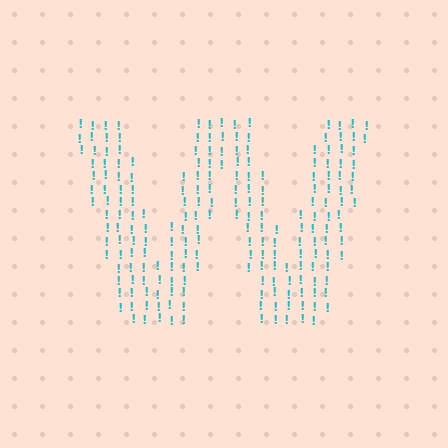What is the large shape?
The large shape is the letter W.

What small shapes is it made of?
It is made of small exclamation marks.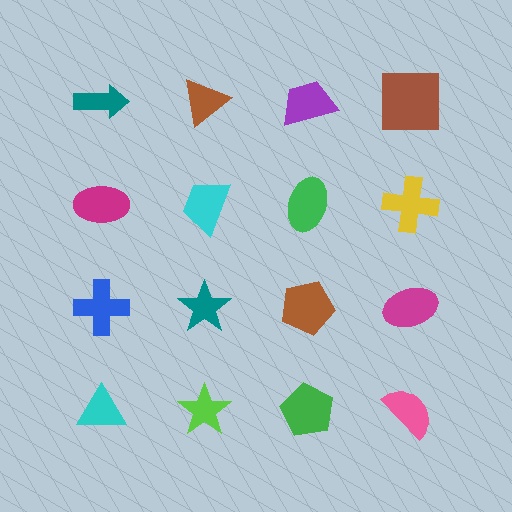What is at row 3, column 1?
A blue cross.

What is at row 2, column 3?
A green ellipse.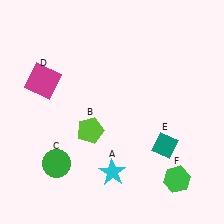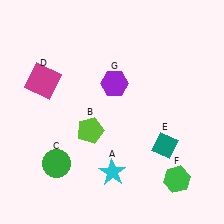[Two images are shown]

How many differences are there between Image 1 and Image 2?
There is 1 difference between the two images.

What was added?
A purple hexagon (G) was added in Image 2.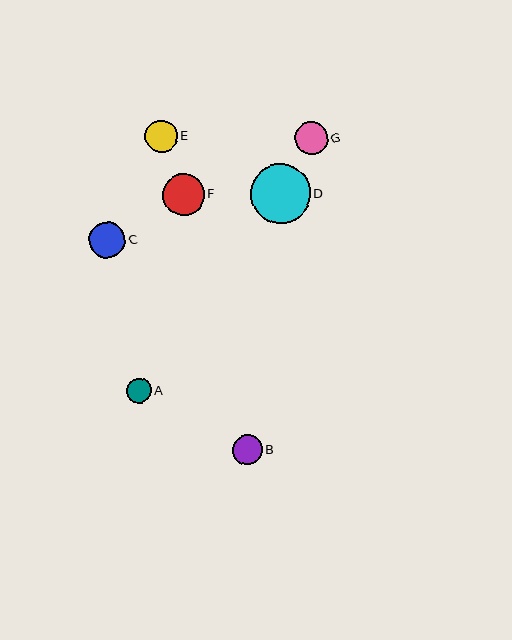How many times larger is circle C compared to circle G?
Circle C is approximately 1.1 times the size of circle G.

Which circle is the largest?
Circle D is the largest with a size of approximately 60 pixels.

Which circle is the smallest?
Circle A is the smallest with a size of approximately 25 pixels.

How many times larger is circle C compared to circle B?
Circle C is approximately 1.2 times the size of circle B.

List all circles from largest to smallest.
From largest to smallest: D, F, C, G, E, B, A.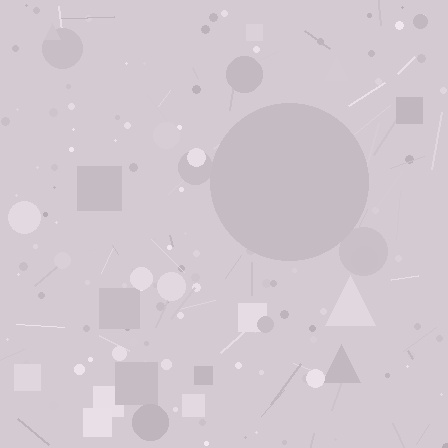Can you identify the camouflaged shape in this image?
The camouflaged shape is a circle.